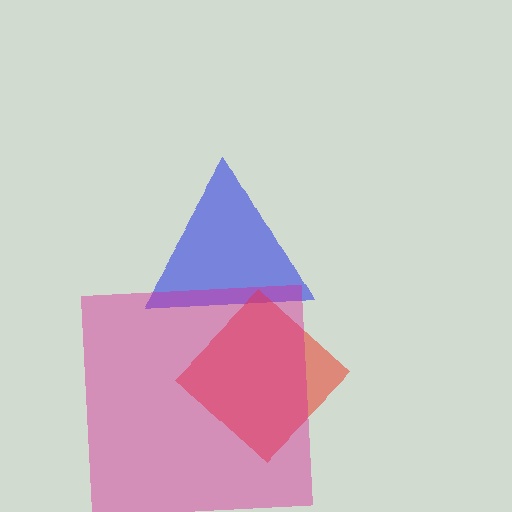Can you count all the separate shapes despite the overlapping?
Yes, there are 3 separate shapes.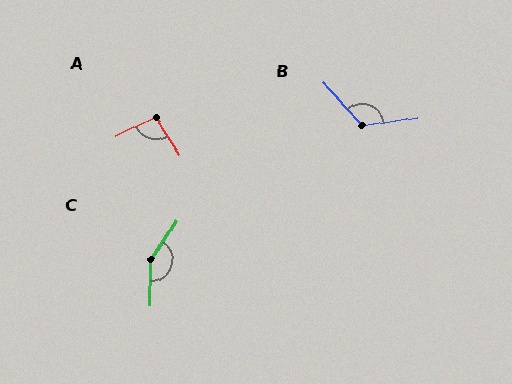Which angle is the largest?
C, at approximately 148 degrees.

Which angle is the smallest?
A, at approximately 96 degrees.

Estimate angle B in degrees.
Approximately 124 degrees.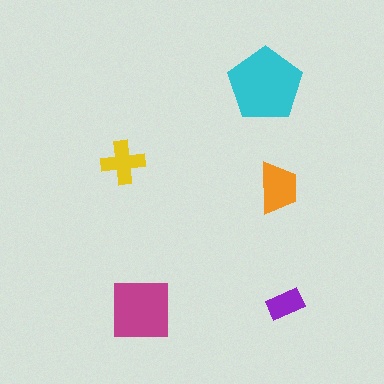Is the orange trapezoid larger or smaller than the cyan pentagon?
Smaller.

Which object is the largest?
The cyan pentagon.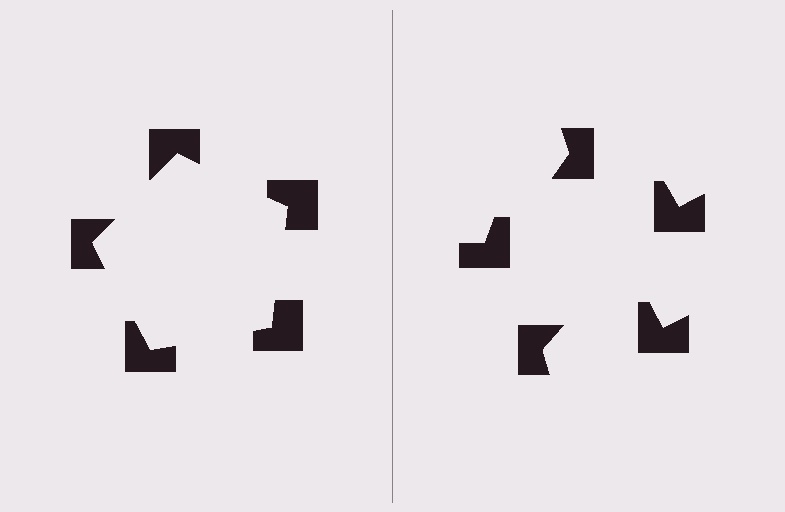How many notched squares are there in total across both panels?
10 — 5 on each side.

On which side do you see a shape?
An illusory pentagon appears on the left side. On the right side the wedge cuts are rotated, so no coherent shape forms.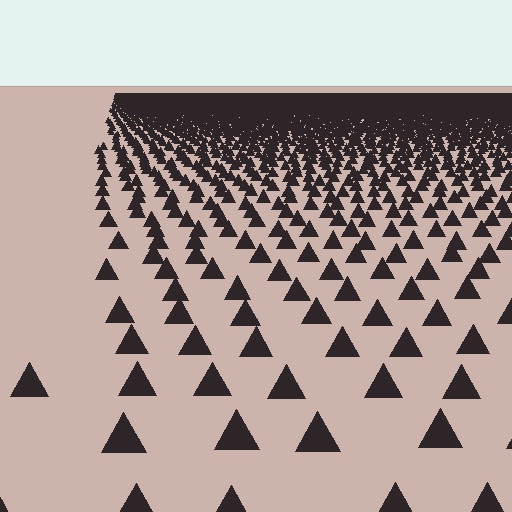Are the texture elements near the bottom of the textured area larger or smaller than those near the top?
Larger. Near the bottom, elements are closer to the viewer and appear at a bigger on-screen size.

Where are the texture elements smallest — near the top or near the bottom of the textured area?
Near the top.